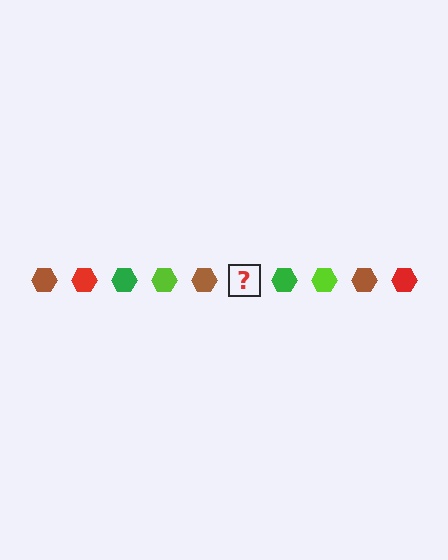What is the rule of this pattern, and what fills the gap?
The rule is that the pattern cycles through brown, red, green, lime hexagons. The gap should be filled with a red hexagon.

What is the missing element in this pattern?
The missing element is a red hexagon.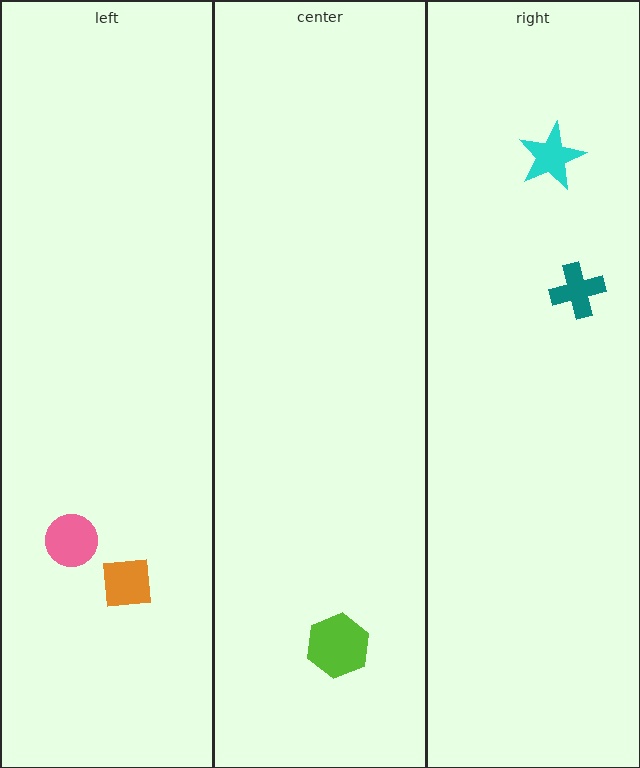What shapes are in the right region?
The teal cross, the cyan star.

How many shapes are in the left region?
2.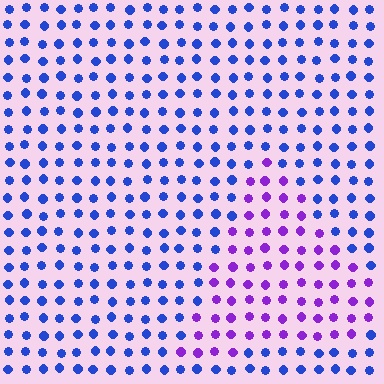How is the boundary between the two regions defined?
The boundary is defined purely by a slight shift in hue (about 49 degrees). Spacing, size, and orientation are identical on both sides.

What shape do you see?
I see a triangle.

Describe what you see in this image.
The image is filled with small blue elements in a uniform arrangement. A triangle-shaped region is visible where the elements are tinted to a slightly different hue, forming a subtle color boundary.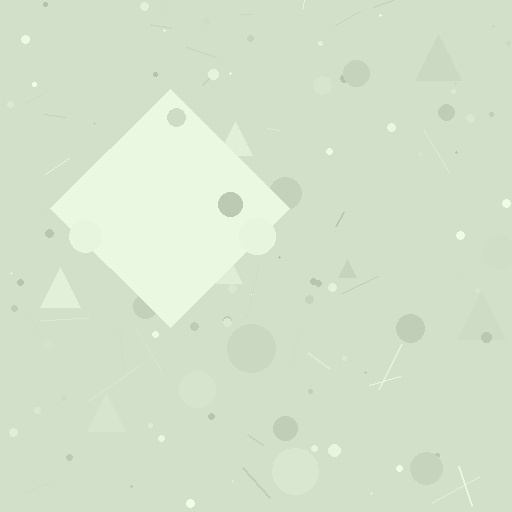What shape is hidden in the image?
A diamond is hidden in the image.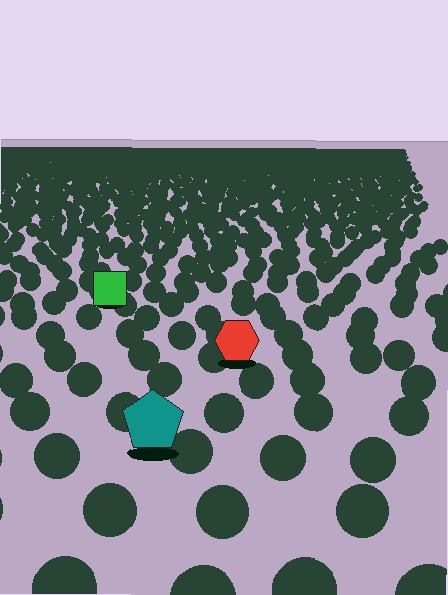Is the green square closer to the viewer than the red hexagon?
No. The red hexagon is closer — you can tell from the texture gradient: the ground texture is coarser near it.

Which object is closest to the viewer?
The teal pentagon is closest. The texture marks near it are larger and more spread out.